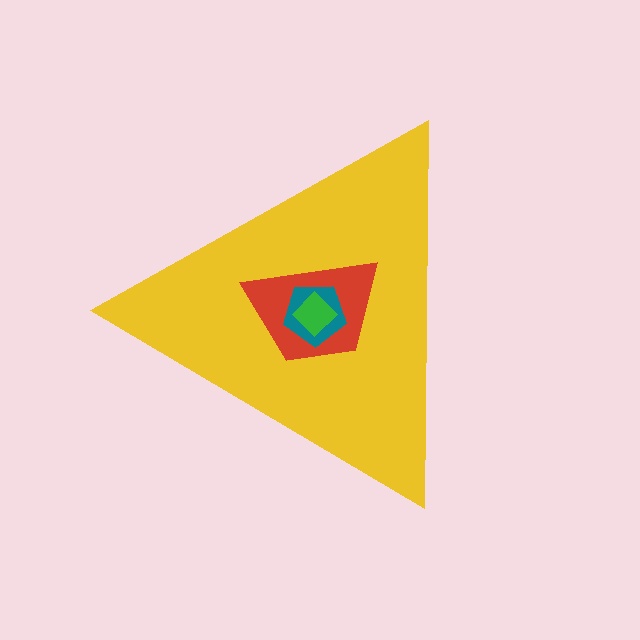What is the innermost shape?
The green diamond.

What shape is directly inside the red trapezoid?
The teal pentagon.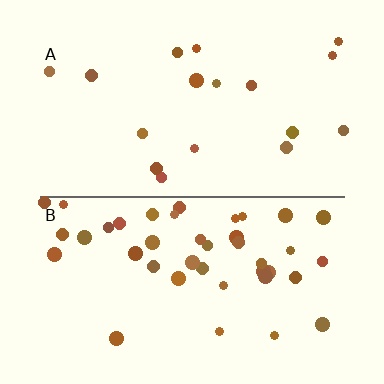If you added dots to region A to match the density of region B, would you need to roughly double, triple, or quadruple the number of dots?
Approximately double.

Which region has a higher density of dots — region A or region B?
B (the bottom).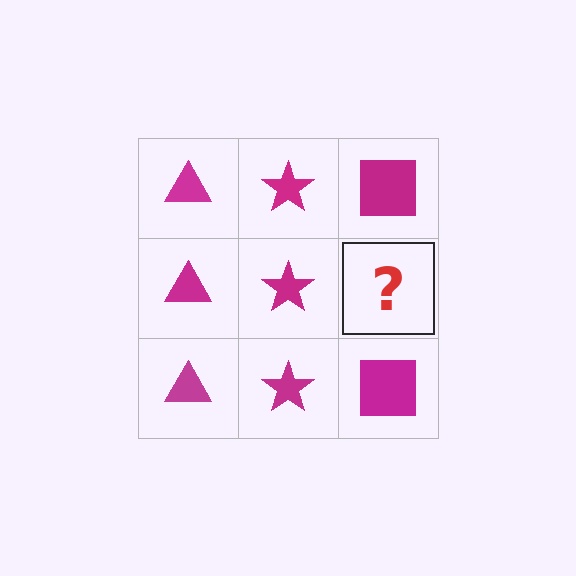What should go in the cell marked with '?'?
The missing cell should contain a magenta square.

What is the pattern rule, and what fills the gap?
The rule is that each column has a consistent shape. The gap should be filled with a magenta square.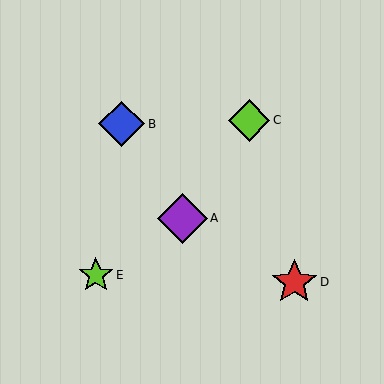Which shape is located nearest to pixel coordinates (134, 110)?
The blue diamond (labeled B) at (122, 124) is nearest to that location.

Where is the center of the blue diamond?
The center of the blue diamond is at (122, 124).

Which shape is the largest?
The purple diamond (labeled A) is the largest.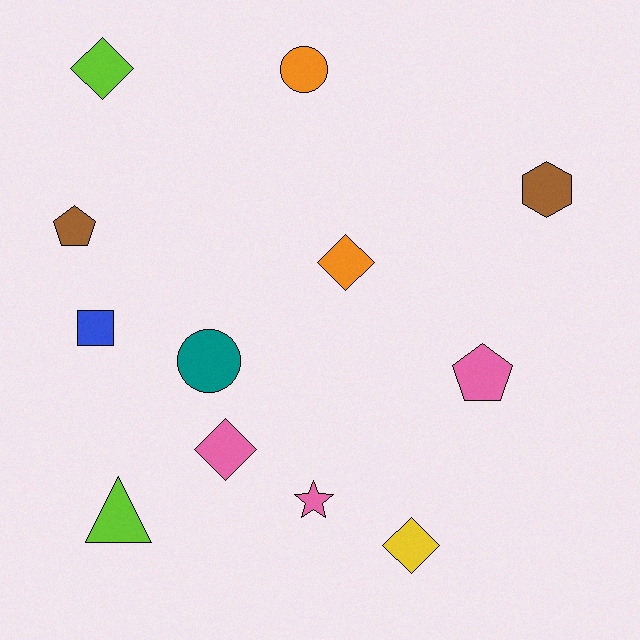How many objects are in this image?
There are 12 objects.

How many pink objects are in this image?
There are 3 pink objects.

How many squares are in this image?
There is 1 square.